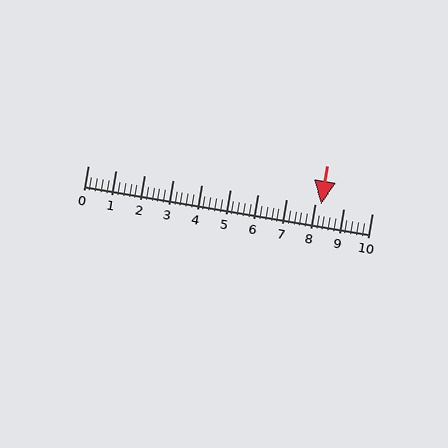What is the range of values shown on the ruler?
The ruler shows values from 0 to 10.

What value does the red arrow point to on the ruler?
The red arrow points to approximately 8.2.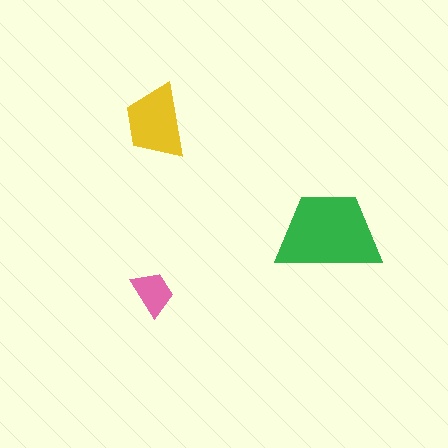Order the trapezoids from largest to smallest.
the green one, the yellow one, the pink one.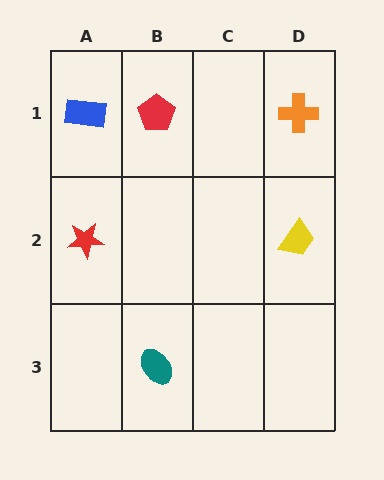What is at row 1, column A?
A blue rectangle.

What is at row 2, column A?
A red star.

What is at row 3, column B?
A teal ellipse.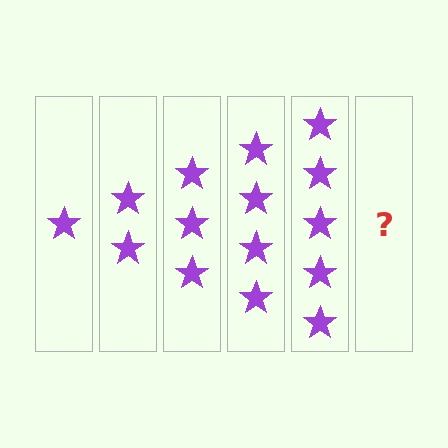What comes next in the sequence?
The next element should be 6 stars.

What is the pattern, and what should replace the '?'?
The pattern is that each step adds one more star. The '?' should be 6 stars.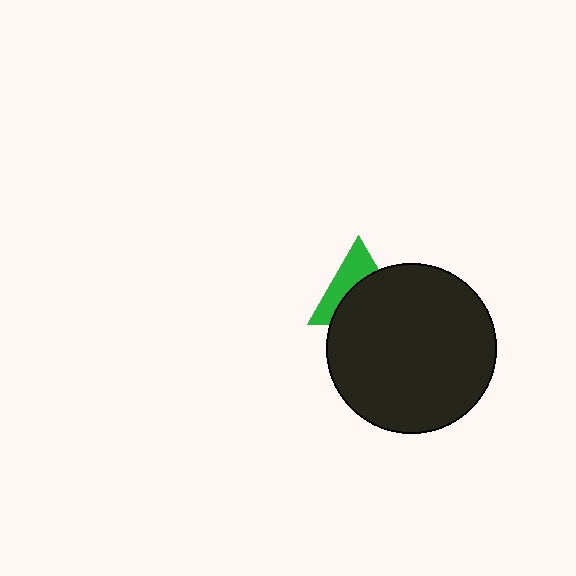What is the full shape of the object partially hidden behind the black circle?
The partially hidden object is a green triangle.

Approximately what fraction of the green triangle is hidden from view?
Roughly 57% of the green triangle is hidden behind the black circle.